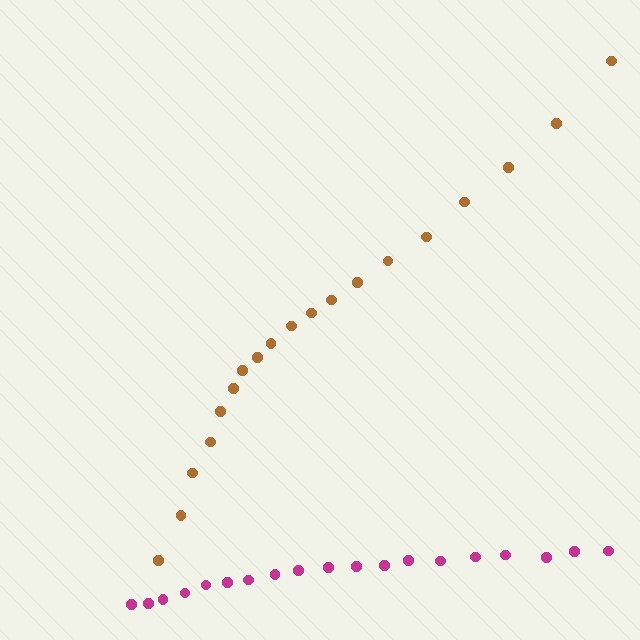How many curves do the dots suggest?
There are 2 distinct paths.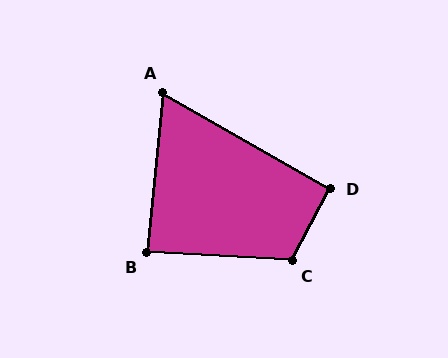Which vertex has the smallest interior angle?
A, at approximately 66 degrees.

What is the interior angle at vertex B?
Approximately 87 degrees (approximately right).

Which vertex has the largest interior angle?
C, at approximately 114 degrees.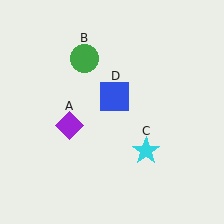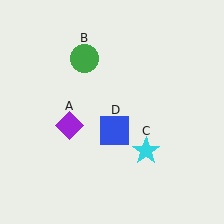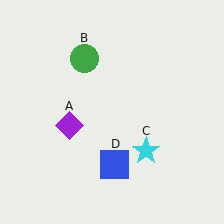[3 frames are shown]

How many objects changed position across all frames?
1 object changed position: blue square (object D).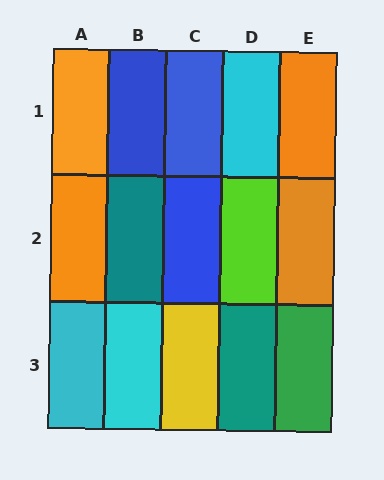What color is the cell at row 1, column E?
Orange.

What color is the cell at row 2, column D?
Lime.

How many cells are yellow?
1 cell is yellow.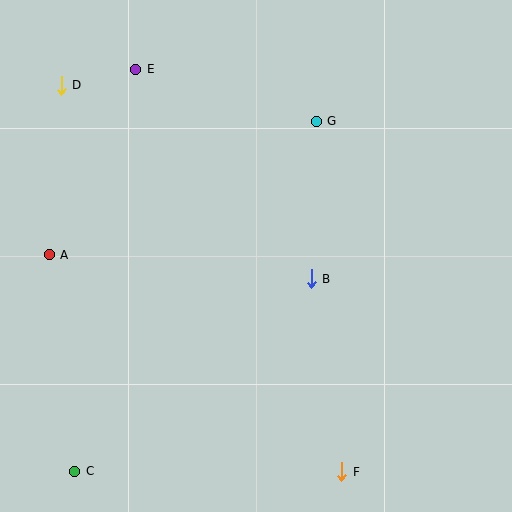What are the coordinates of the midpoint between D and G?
The midpoint between D and G is at (189, 103).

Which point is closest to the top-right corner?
Point G is closest to the top-right corner.